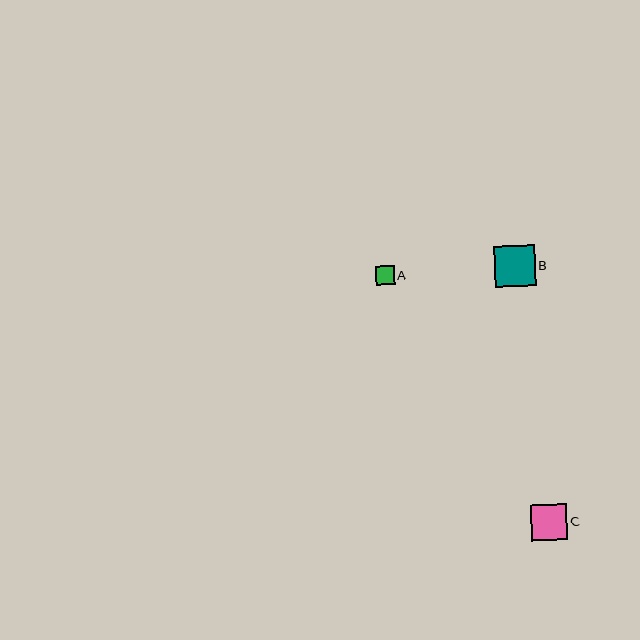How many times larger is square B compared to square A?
Square B is approximately 2.1 times the size of square A.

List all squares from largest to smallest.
From largest to smallest: B, C, A.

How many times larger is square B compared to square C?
Square B is approximately 1.1 times the size of square C.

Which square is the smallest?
Square A is the smallest with a size of approximately 19 pixels.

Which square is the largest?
Square B is the largest with a size of approximately 41 pixels.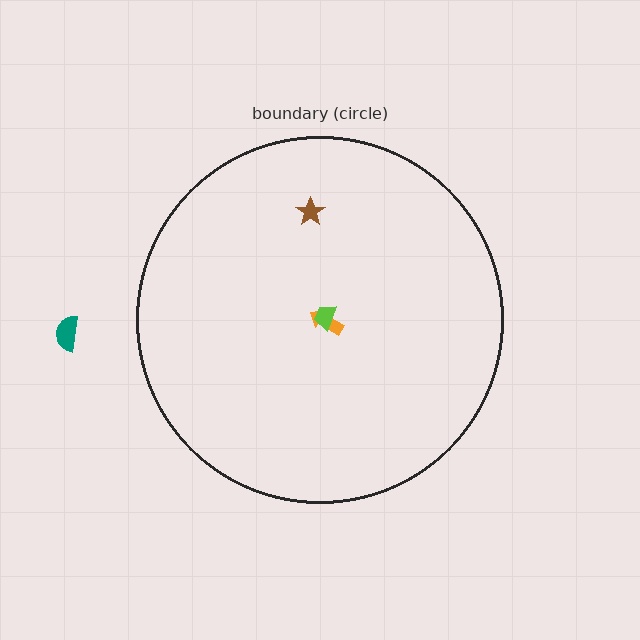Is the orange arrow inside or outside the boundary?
Inside.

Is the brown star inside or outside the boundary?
Inside.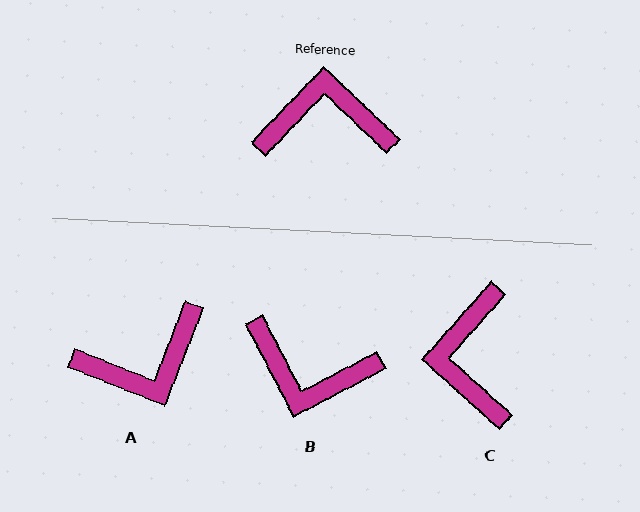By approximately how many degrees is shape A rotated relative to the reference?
Approximately 158 degrees clockwise.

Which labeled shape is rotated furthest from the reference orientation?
B, about 161 degrees away.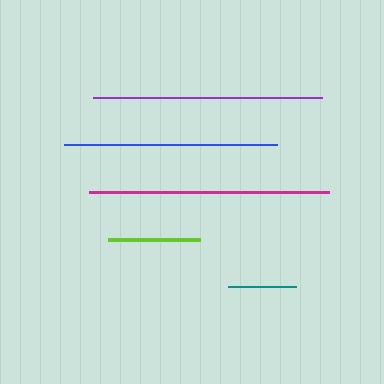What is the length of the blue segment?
The blue segment is approximately 212 pixels long.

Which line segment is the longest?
The magenta line is the longest at approximately 240 pixels.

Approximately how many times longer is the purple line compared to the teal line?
The purple line is approximately 3.4 times the length of the teal line.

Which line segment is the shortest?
The teal line is the shortest at approximately 68 pixels.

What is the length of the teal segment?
The teal segment is approximately 68 pixels long.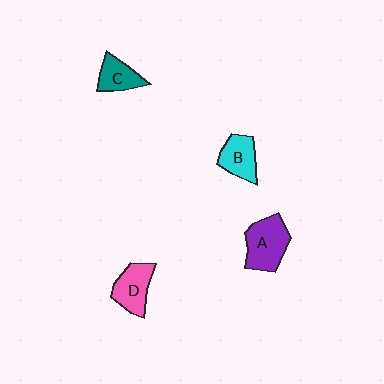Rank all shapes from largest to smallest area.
From largest to smallest: A (purple), D (pink), B (cyan), C (teal).